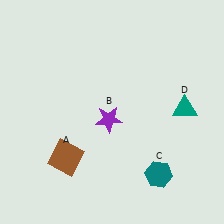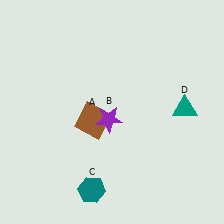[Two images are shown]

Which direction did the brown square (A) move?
The brown square (A) moved up.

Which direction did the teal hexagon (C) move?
The teal hexagon (C) moved left.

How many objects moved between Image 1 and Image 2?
2 objects moved between the two images.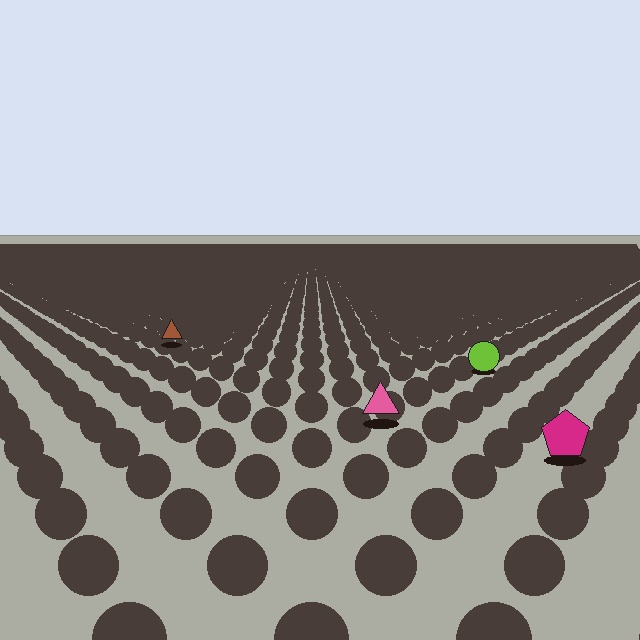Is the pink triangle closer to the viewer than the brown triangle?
Yes. The pink triangle is closer — you can tell from the texture gradient: the ground texture is coarser near it.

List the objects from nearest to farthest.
From nearest to farthest: the magenta pentagon, the pink triangle, the lime circle, the brown triangle.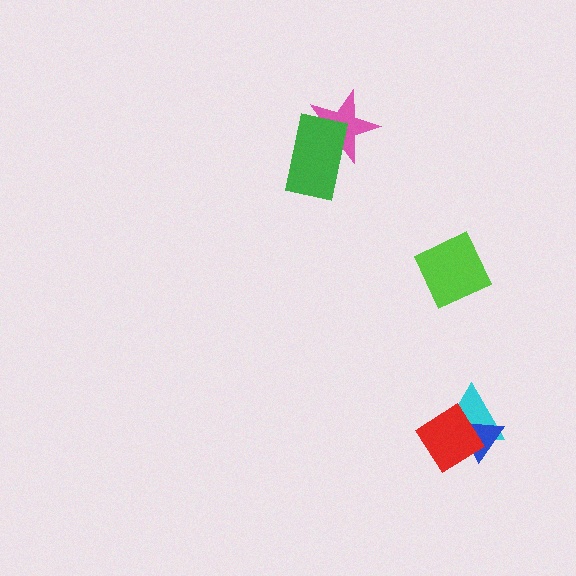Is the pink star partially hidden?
Yes, it is partially covered by another shape.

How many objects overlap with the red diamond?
2 objects overlap with the red diamond.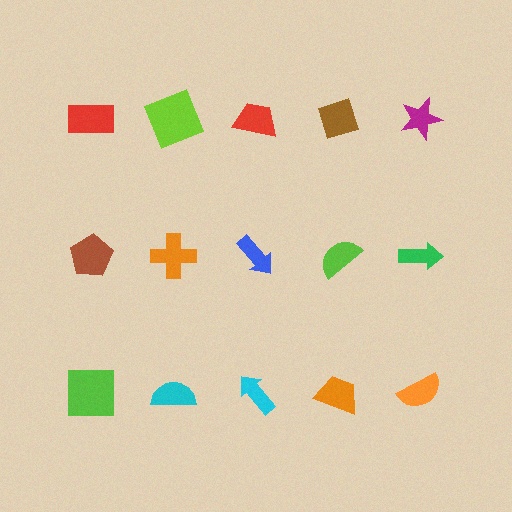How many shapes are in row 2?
5 shapes.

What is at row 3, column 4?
An orange trapezoid.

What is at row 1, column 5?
A magenta star.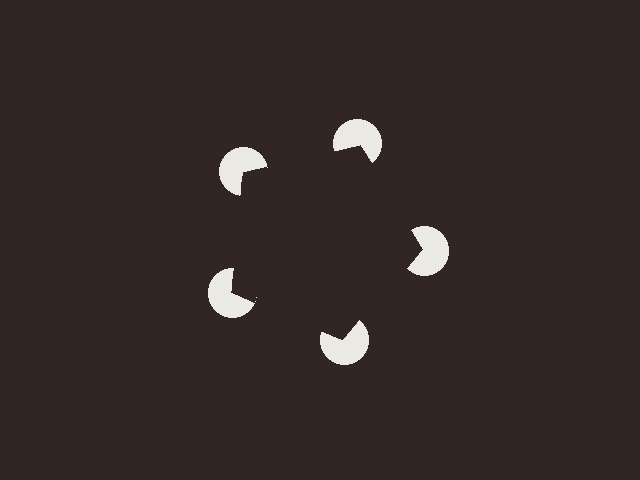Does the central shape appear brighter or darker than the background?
It typically appears slightly darker than the background, even though no actual brightness change is drawn.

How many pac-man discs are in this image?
There are 5 — one at each vertex of the illusory pentagon.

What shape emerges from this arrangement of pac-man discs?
An illusory pentagon — its edges are inferred from the aligned wedge cuts in the pac-man discs, not physically drawn.